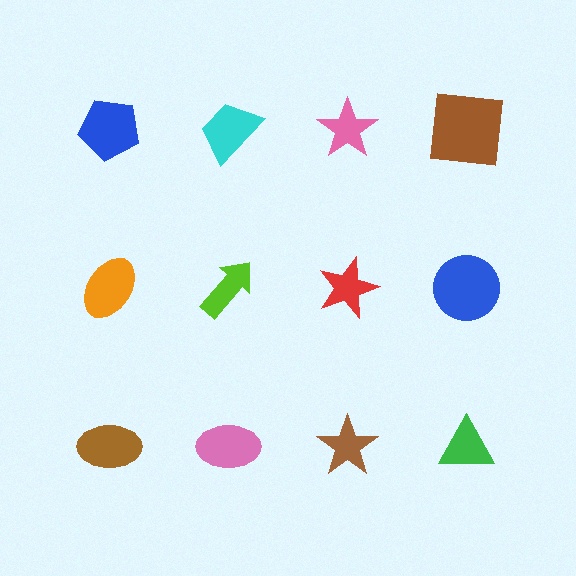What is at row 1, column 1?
A blue pentagon.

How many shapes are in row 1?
4 shapes.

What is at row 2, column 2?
A lime arrow.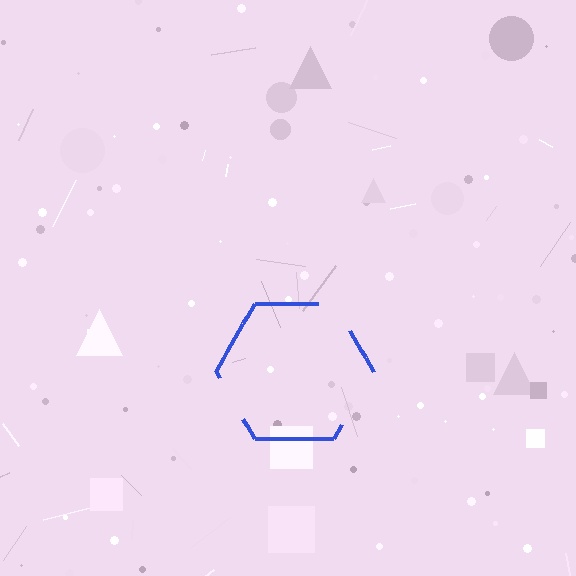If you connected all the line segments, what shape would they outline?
They would outline a hexagon.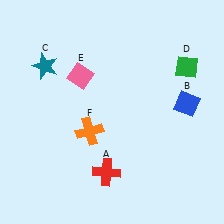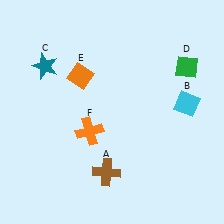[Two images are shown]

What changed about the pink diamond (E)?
In Image 1, E is pink. In Image 2, it changed to orange.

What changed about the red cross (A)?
In Image 1, A is red. In Image 2, it changed to brown.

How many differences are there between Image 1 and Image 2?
There are 3 differences between the two images.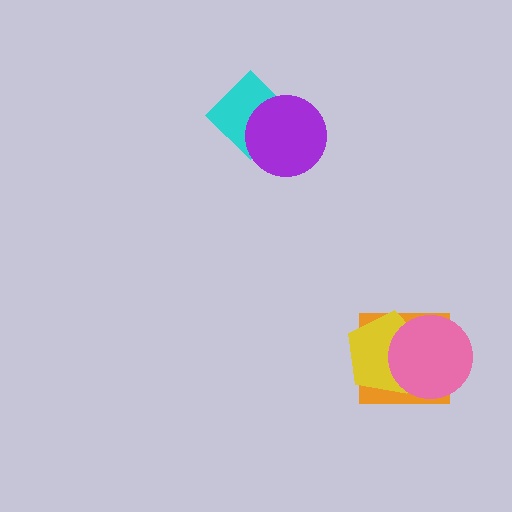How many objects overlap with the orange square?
2 objects overlap with the orange square.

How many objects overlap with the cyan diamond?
1 object overlaps with the cyan diamond.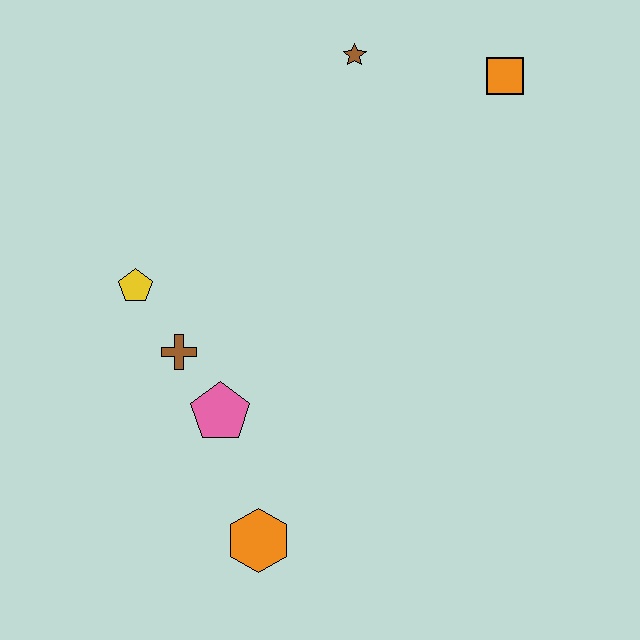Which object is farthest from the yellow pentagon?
The orange square is farthest from the yellow pentagon.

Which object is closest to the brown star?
The orange square is closest to the brown star.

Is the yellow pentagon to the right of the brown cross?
No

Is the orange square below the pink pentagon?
No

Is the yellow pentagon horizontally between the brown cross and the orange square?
No